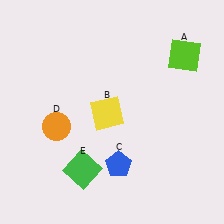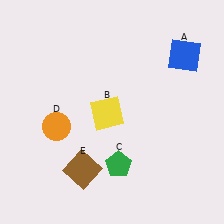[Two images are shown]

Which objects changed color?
A changed from lime to blue. C changed from blue to green. E changed from green to brown.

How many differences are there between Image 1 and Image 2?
There are 3 differences between the two images.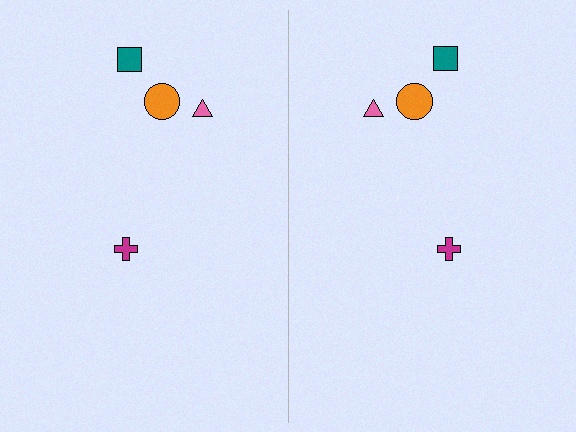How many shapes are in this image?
There are 8 shapes in this image.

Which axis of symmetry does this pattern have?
The pattern has a vertical axis of symmetry running through the center of the image.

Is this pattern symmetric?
Yes, this pattern has bilateral (reflection) symmetry.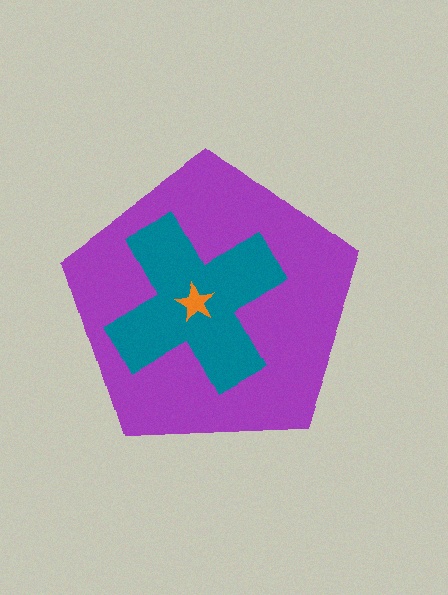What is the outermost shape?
The purple pentagon.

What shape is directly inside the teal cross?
The orange star.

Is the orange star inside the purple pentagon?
Yes.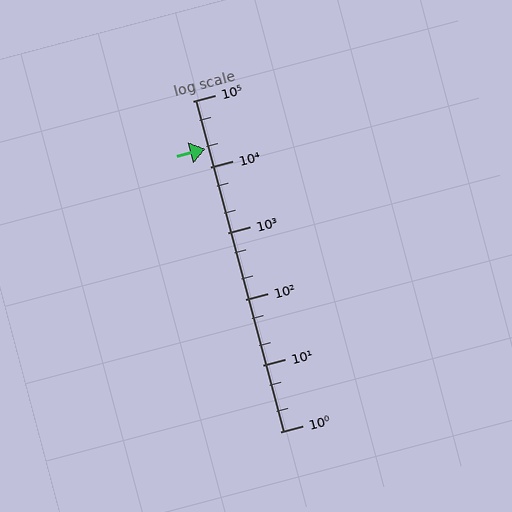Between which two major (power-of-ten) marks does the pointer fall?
The pointer is between 10000 and 100000.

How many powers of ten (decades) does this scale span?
The scale spans 5 decades, from 1 to 100000.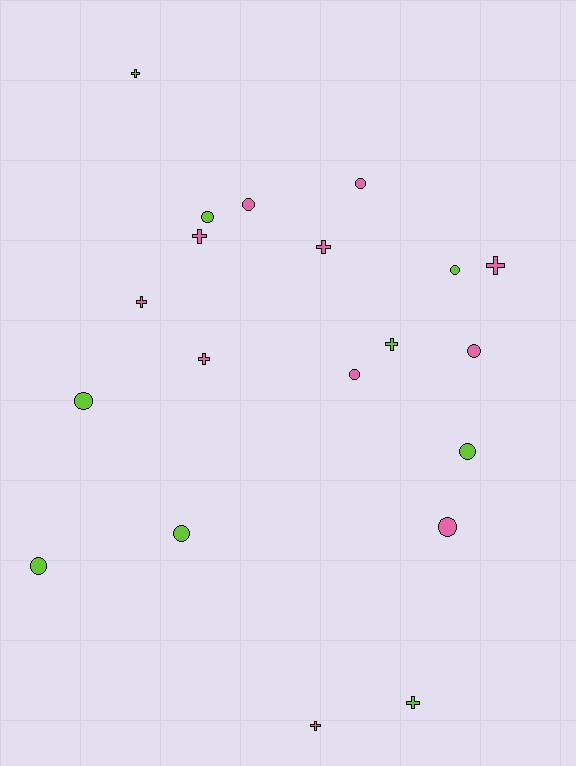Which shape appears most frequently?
Circle, with 11 objects.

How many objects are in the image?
There are 20 objects.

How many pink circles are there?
There are 5 pink circles.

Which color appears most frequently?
Pink, with 11 objects.